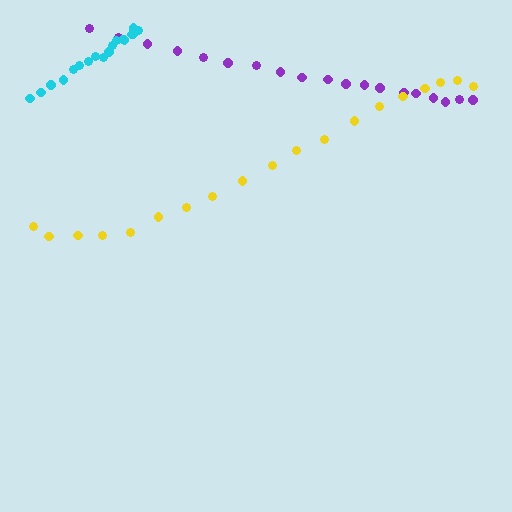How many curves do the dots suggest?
There are 3 distinct paths.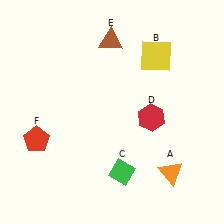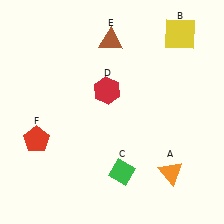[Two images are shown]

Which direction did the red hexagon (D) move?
The red hexagon (D) moved left.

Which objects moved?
The objects that moved are: the yellow square (B), the red hexagon (D).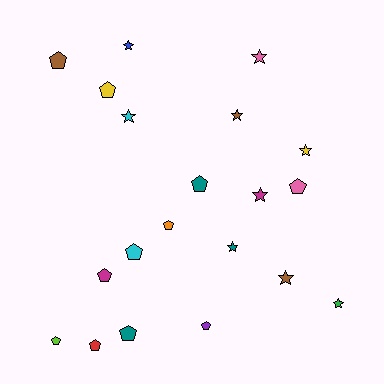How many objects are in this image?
There are 20 objects.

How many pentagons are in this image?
There are 11 pentagons.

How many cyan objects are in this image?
There are 2 cyan objects.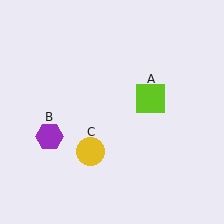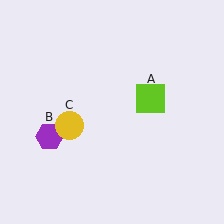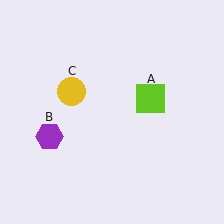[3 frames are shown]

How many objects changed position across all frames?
1 object changed position: yellow circle (object C).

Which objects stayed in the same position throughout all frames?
Lime square (object A) and purple hexagon (object B) remained stationary.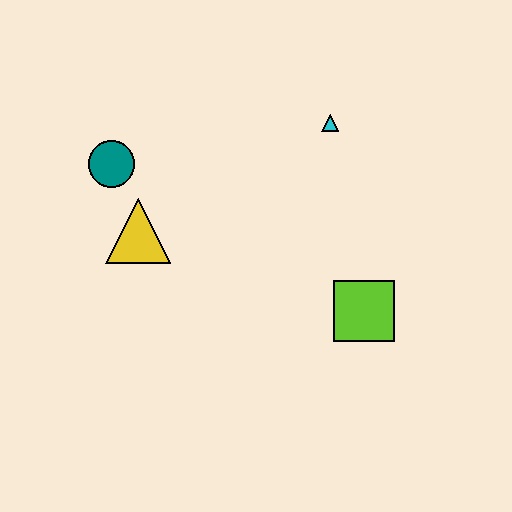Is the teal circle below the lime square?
No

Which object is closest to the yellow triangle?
The teal circle is closest to the yellow triangle.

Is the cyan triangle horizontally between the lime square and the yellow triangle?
Yes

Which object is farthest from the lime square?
The teal circle is farthest from the lime square.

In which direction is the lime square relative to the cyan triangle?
The lime square is below the cyan triangle.